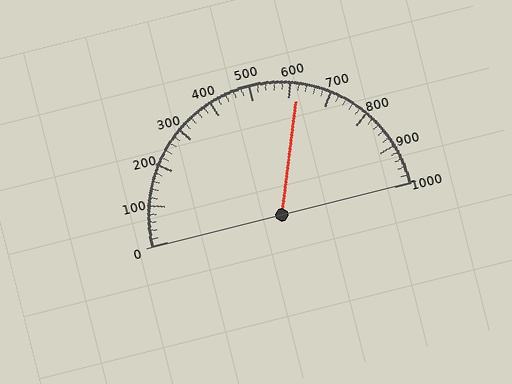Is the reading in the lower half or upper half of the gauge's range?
The reading is in the upper half of the range (0 to 1000).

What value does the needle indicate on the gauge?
The needle indicates approximately 620.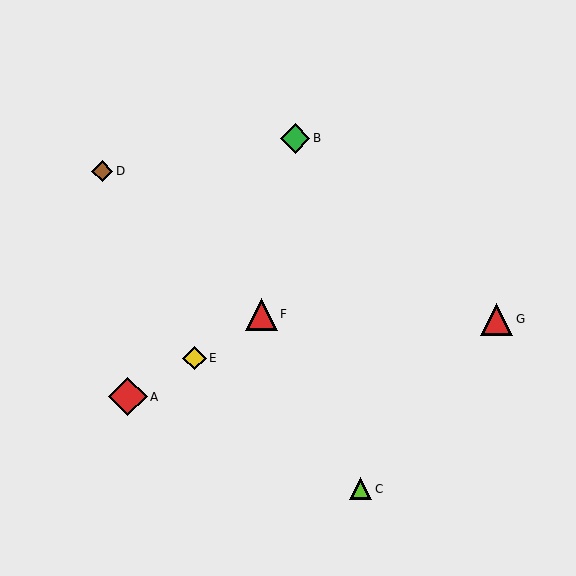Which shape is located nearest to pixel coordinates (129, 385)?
The red diamond (labeled A) at (128, 397) is nearest to that location.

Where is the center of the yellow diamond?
The center of the yellow diamond is at (195, 358).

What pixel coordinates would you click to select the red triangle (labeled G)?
Click at (497, 319) to select the red triangle G.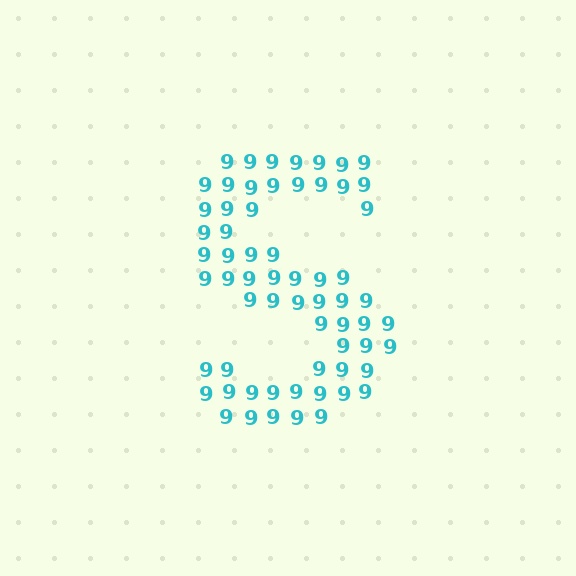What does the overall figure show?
The overall figure shows the letter S.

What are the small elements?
The small elements are digit 9's.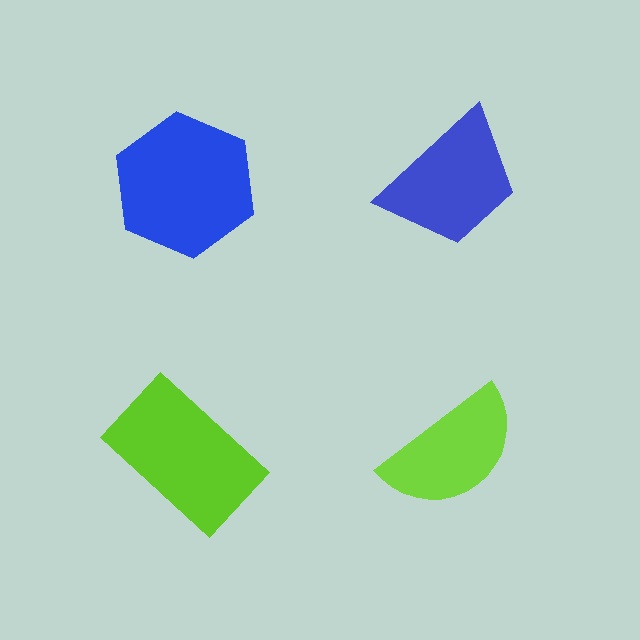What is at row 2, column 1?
A lime rectangle.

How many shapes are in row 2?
2 shapes.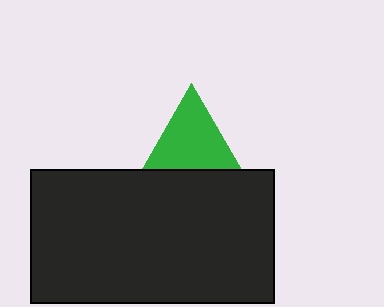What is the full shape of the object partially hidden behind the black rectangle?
The partially hidden object is a green triangle.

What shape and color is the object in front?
The object in front is a black rectangle.